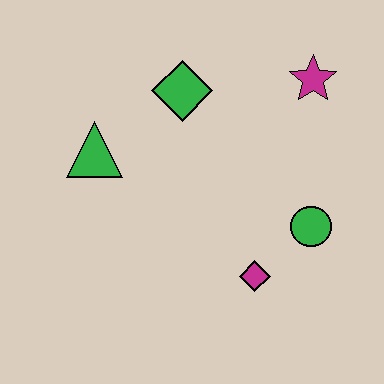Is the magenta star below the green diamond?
No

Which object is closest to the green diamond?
The green triangle is closest to the green diamond.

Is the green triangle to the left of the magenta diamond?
Yes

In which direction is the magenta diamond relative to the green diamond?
The magenta diamond is below the green diamond.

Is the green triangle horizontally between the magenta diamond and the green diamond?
No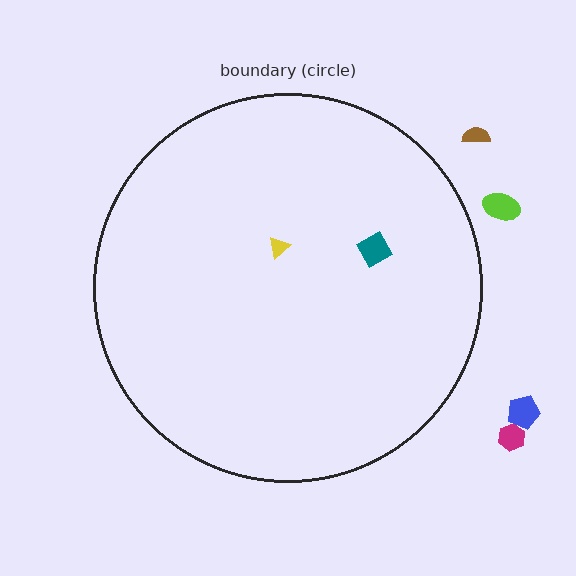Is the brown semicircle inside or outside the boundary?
Outside.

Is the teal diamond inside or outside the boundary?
Inside.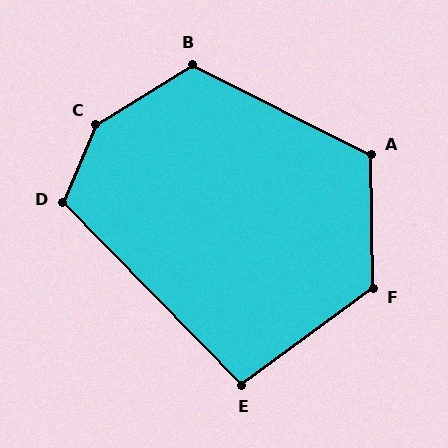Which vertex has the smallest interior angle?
E, at approximately 98 degrees.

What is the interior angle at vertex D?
Approximately 113 degrees (obtuse).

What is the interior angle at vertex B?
Approximately 121 degrees (obtuse).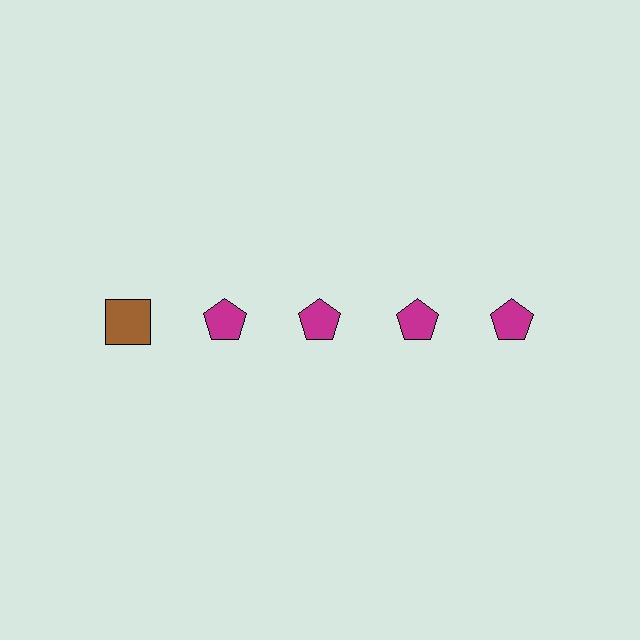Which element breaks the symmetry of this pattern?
The brown square in the top row, leftmost column breaks the symmetry. All other shapes are magenta pentagons.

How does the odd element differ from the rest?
It differs in both color (brown instead of magenta) and shape (square instead of pentagon).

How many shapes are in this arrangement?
There are 5 shapes arranged in a grid pattern.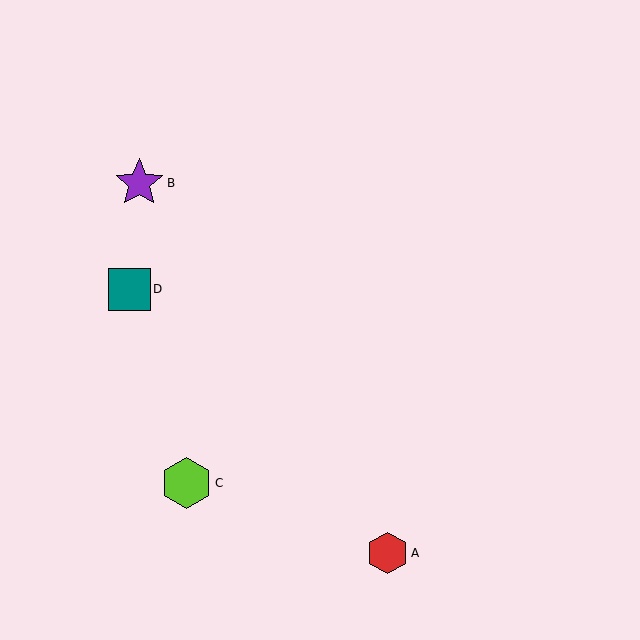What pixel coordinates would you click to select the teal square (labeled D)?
Click at (130, 289) to select the teal square D.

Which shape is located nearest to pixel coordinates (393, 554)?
The red hexagon (labeled A) at (388, 553) is nearest to that location.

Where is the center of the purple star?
The center of the purple star is at (139, 183).